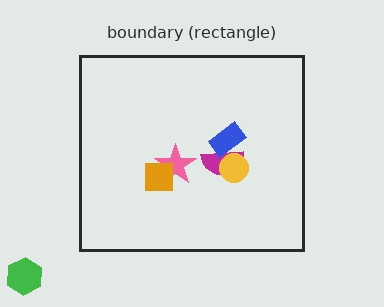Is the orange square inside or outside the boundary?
Inside.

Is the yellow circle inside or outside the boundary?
Inside.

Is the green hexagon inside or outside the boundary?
Outside.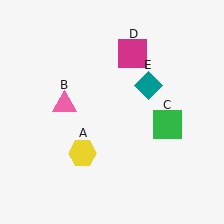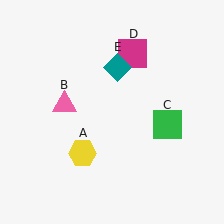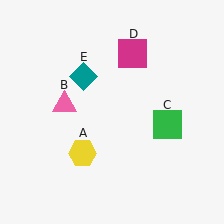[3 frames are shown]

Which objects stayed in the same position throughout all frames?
Yellow hexagon (object A) and pink triangle (object B) and green square (object C) and magenta square (object D) remained stationary.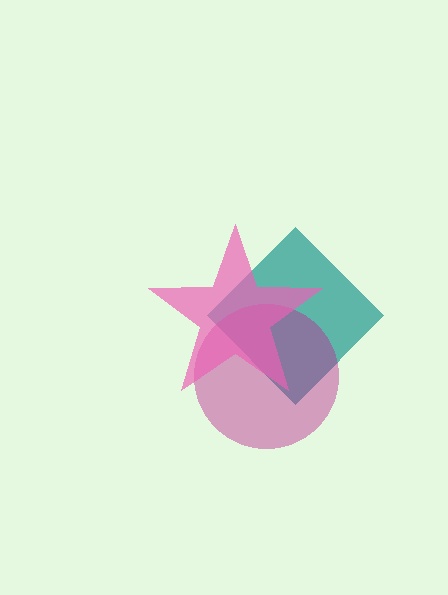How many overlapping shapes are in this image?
There are 3 overlapping shapes in the image.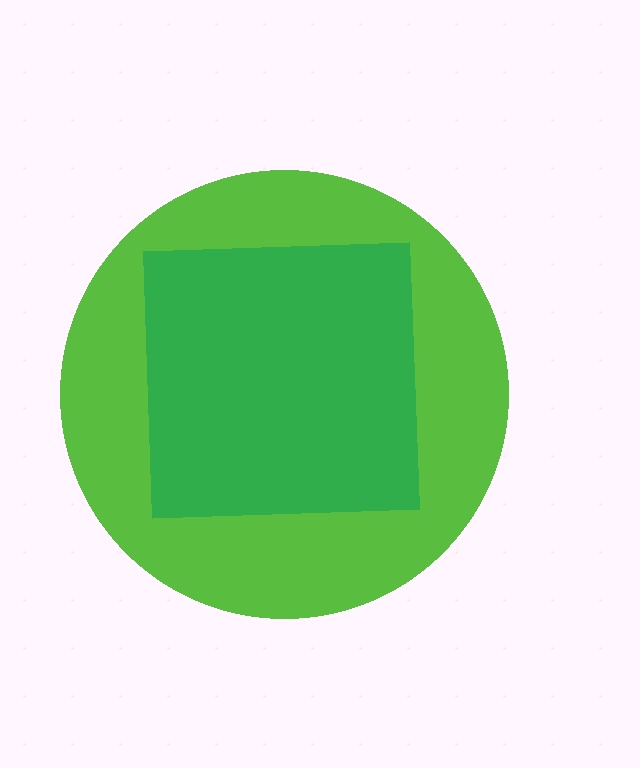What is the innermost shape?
The green square.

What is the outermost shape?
The lime circle.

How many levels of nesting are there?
2.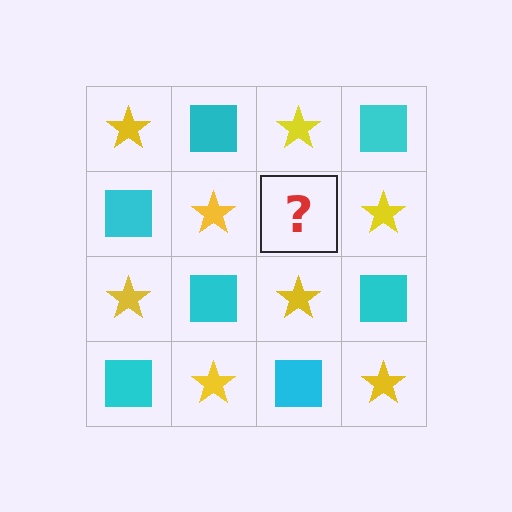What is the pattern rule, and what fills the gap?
The rule is that it alternates yellow star and cyan square in a checkerboard pattern. The gap should be filled with a cyan square.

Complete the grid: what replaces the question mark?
The question mark should be replaced with a cyan square.